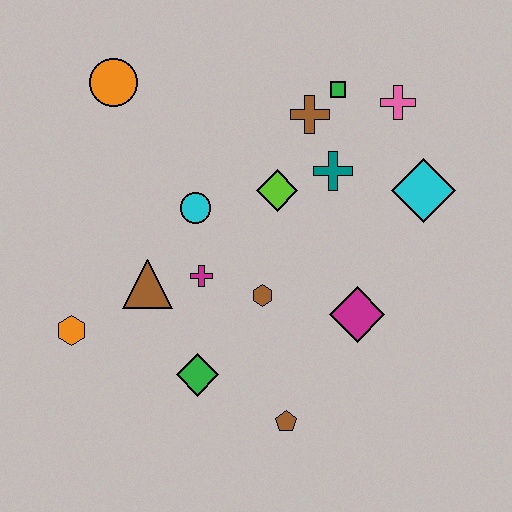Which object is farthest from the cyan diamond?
The orange hexagon is farthest from the cyan diamond.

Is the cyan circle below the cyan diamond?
Yes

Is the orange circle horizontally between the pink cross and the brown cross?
No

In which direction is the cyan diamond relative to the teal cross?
The cyan diamond is to the right of the teal cross.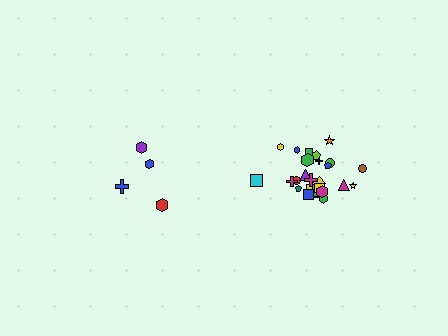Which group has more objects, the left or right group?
The right group.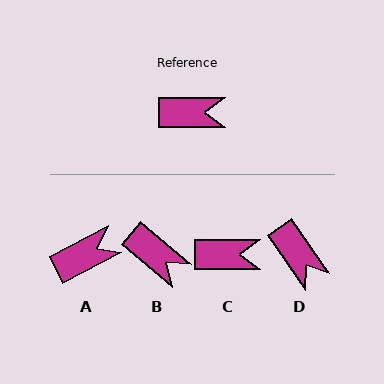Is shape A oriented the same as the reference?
No, it is off by about 28 degrees.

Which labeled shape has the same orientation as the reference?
C.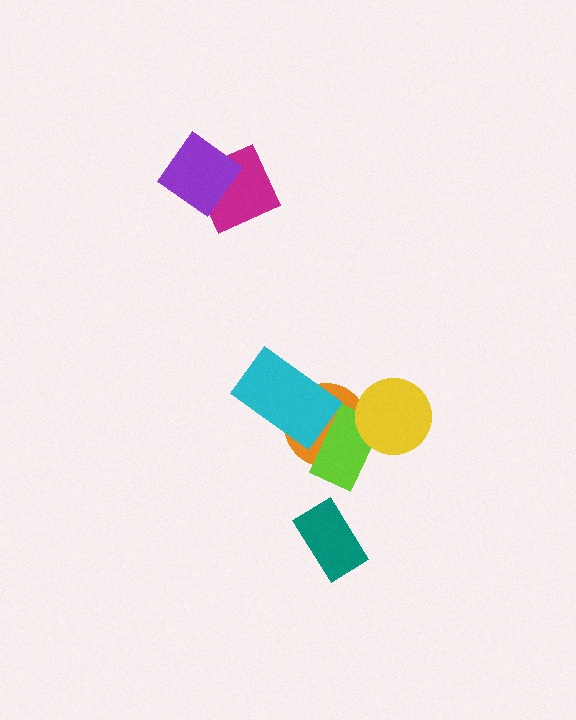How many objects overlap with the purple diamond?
1 object overlaps with the purple diamond.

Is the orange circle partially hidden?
Yes, it is partially covered by another shape.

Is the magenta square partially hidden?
Yes, it is partially covered by another shape.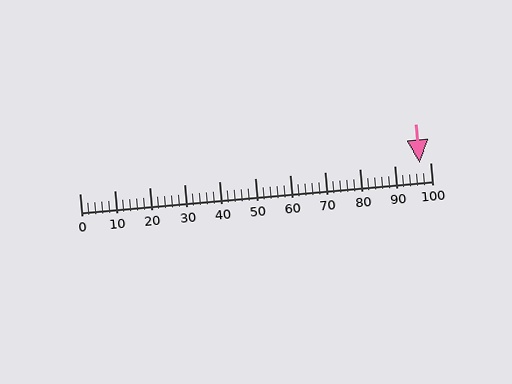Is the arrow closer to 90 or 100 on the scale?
The arrow is closer to 100.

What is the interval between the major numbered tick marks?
The major tick marks are spaced 10 units apart.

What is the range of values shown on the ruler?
The ruler shows values from 0 to 100.